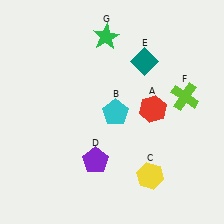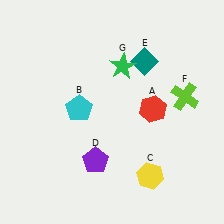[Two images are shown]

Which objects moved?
The objects that moved are: the cyan pentagon (B), the green star (G).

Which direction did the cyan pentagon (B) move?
The cyan pentagon (B) moved left.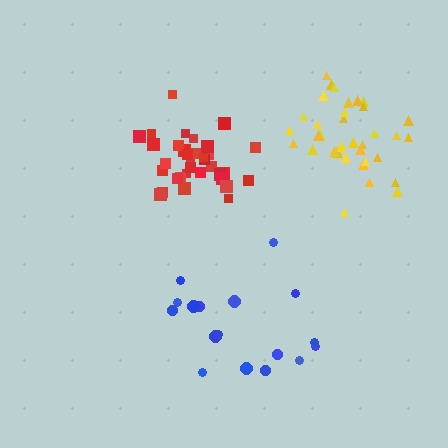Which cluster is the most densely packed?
Red.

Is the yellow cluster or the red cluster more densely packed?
Red.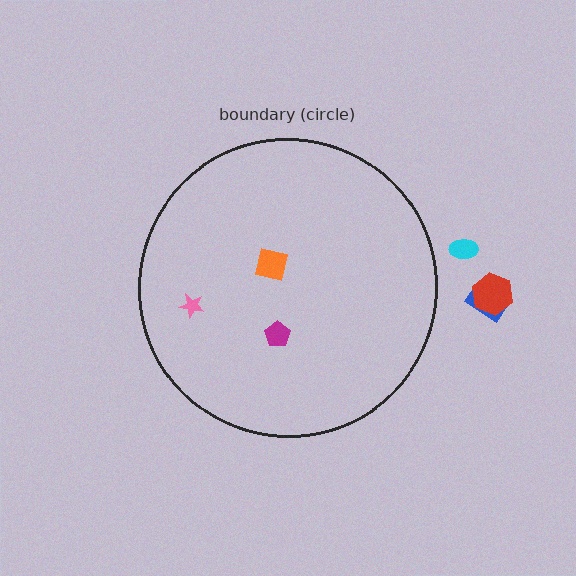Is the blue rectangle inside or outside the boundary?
Outside.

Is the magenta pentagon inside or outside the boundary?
Inside.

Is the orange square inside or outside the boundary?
Inside.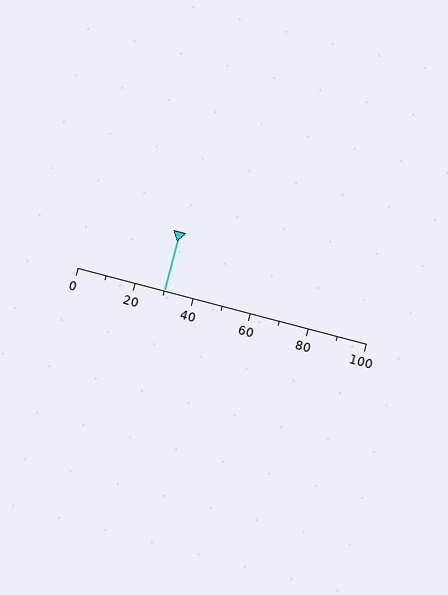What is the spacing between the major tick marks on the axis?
The major ticks are spaced 20 apart.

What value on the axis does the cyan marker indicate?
The marker indicates approximately 30.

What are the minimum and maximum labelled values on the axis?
The axis runs from 0 to 100.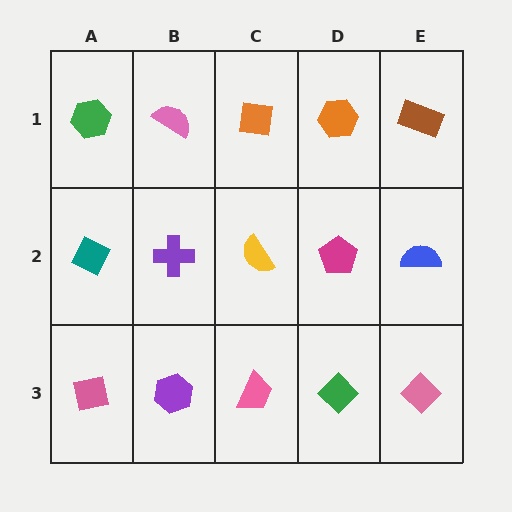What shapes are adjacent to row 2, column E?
A brown rectangle (row 1, column E), a pink diamond (row 3, column E), a magenta pentagon (row 2, column D).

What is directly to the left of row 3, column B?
A pink square.